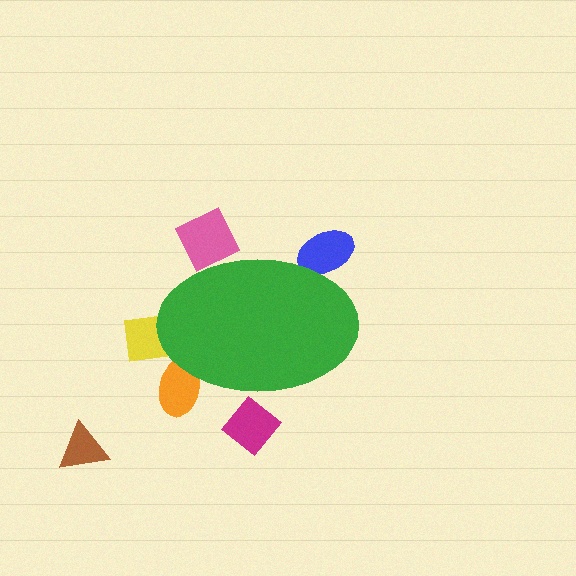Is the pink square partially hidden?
Yes, the pink square is partially hidden behind the green ellipse.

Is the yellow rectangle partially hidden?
Yes, the yellow rectangle is partially hidden behind the green ellipse.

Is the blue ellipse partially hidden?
Yes, the blue ellipse is partially hidden behind the green ellipse.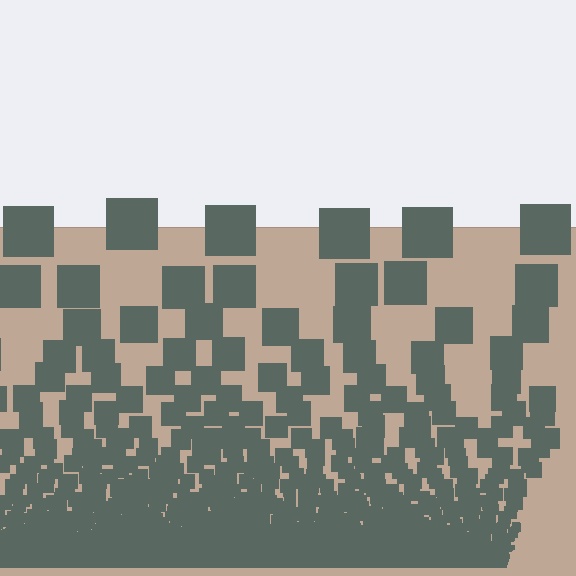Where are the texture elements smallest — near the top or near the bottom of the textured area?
Near the bottom.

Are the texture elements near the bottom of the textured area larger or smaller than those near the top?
Smaller. The gradient is inverted — elements near the bottom are smaller and denser.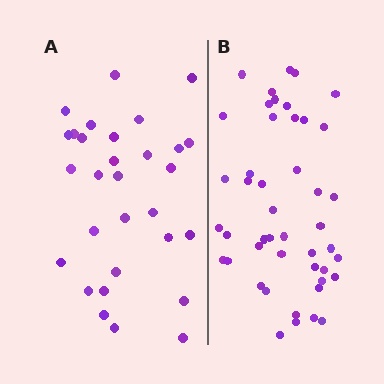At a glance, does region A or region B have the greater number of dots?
Region B (the right region) has more dots.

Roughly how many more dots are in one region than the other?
Region B has approximately 15 more dots than region A.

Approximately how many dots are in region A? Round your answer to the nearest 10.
About 30 dots.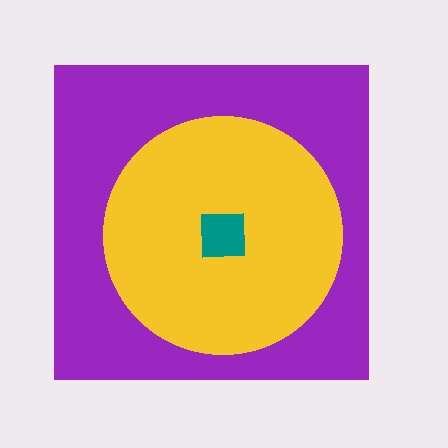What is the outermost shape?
The purple square.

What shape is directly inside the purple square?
The yellow circle.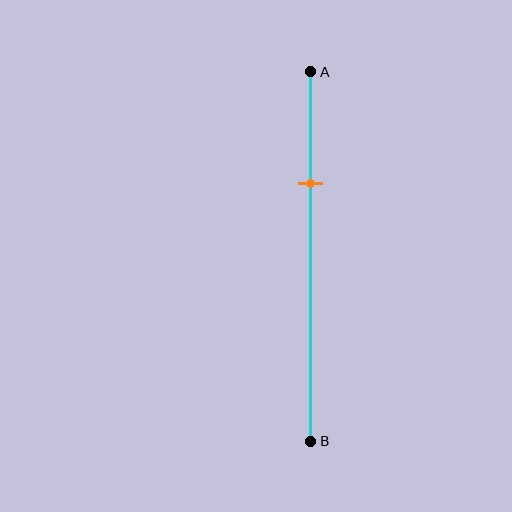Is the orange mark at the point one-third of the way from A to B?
No, the mark is at about 30% from A, not at the 33% one-third point.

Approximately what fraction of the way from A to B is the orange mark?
The orange mark is approximately 30% of the way from A to B.